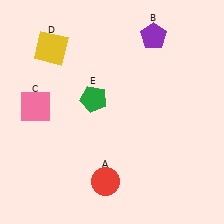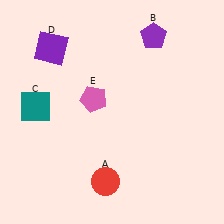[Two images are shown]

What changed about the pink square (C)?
In Image 1, C is pink. In Image 2, it changed to teal.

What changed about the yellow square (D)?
In Image 1, D is yellow. In Image 2, it changed to purple.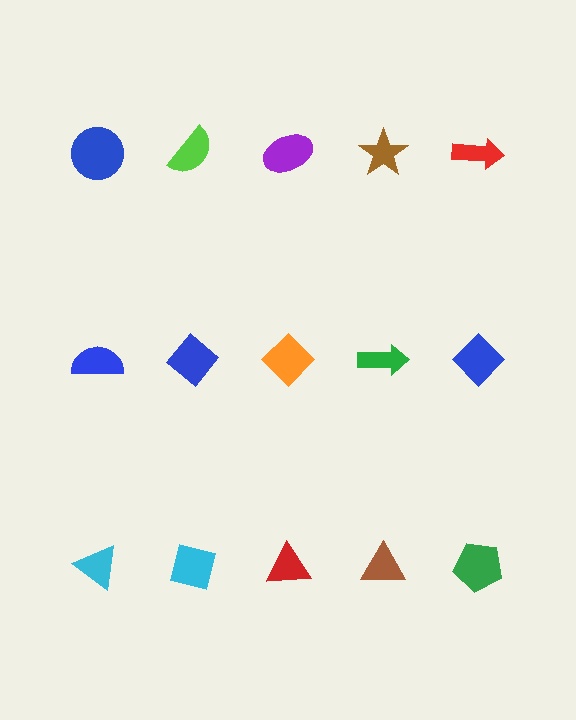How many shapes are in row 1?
5 shapes.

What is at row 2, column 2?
A blue diamond.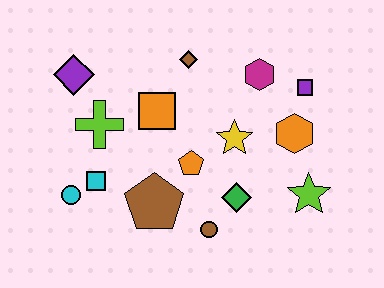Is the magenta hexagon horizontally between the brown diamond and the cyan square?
No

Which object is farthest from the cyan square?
The purple square is farthest from the cyan square.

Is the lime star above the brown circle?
Yes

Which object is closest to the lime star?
The orange hexagon is closest to the lime star.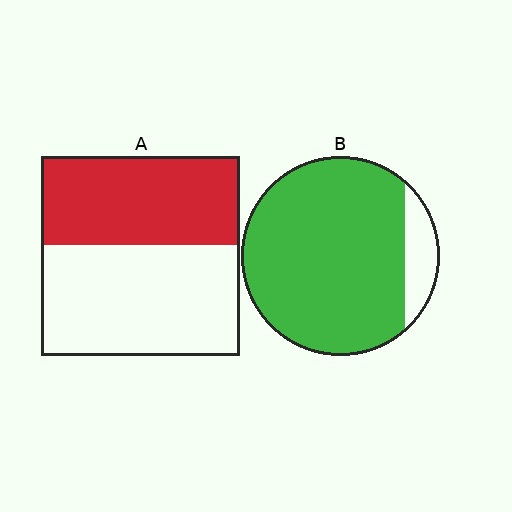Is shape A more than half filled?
No.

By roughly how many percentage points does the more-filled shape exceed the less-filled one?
By roughly 45 percentage points (B over A).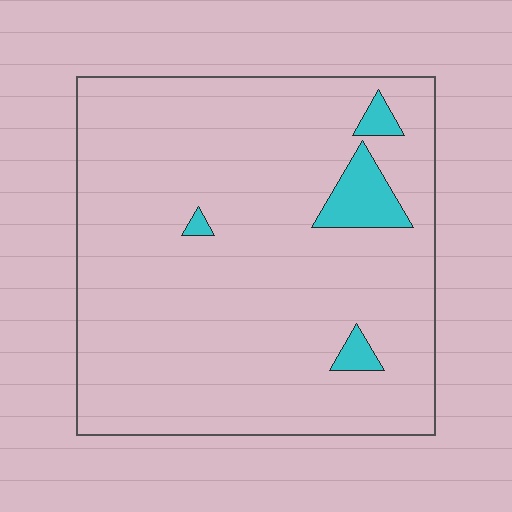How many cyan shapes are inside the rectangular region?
4.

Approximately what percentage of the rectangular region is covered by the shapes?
Approximately 5%.